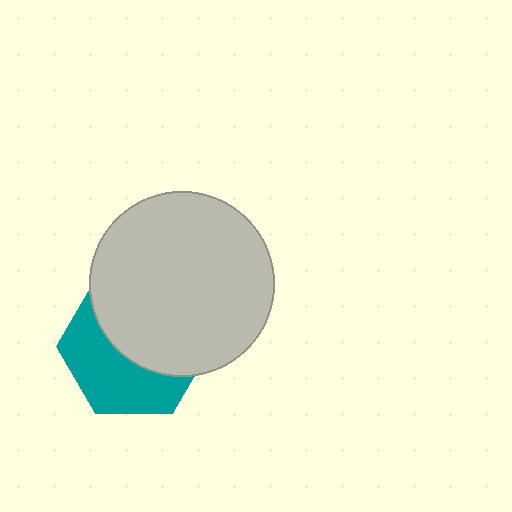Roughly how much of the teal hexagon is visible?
About half of it is visible (roughly 46%).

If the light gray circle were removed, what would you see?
You would see the complete teal hexagon.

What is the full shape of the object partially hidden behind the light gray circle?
The partially hidden object is a teal hexagon.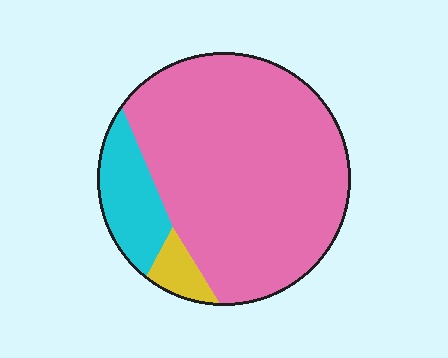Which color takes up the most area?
Pink, at roughly 80%.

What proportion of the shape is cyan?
Cyan covers about 15% of the shape.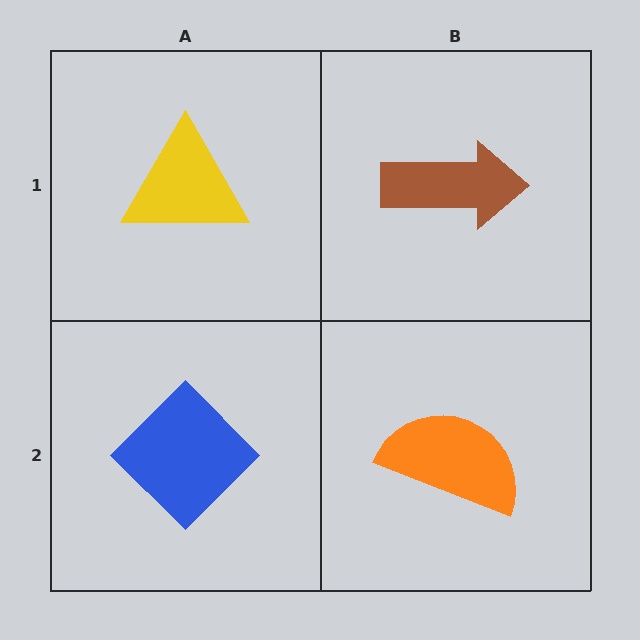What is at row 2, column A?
A blue diamond.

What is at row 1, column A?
A yellow triangle.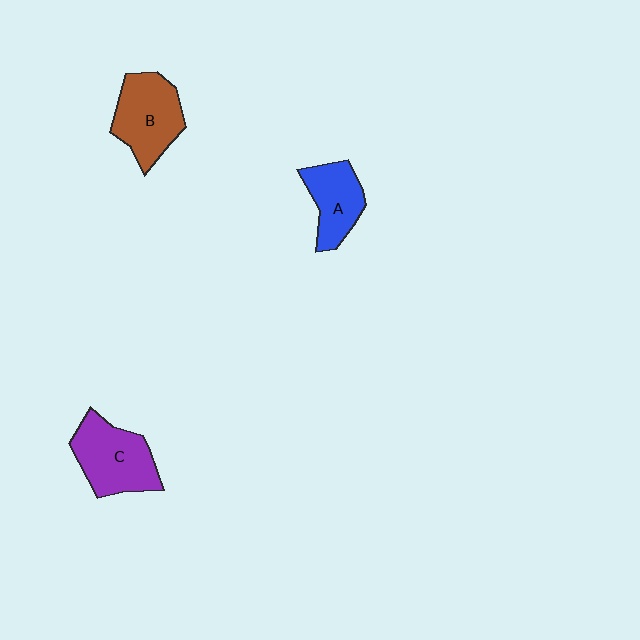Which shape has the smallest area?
Shape A (blue).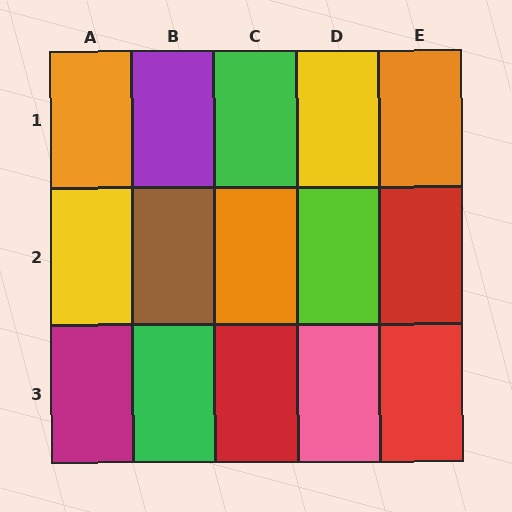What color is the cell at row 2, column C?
Orange.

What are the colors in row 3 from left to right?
Magenta, green, red, pink, red.